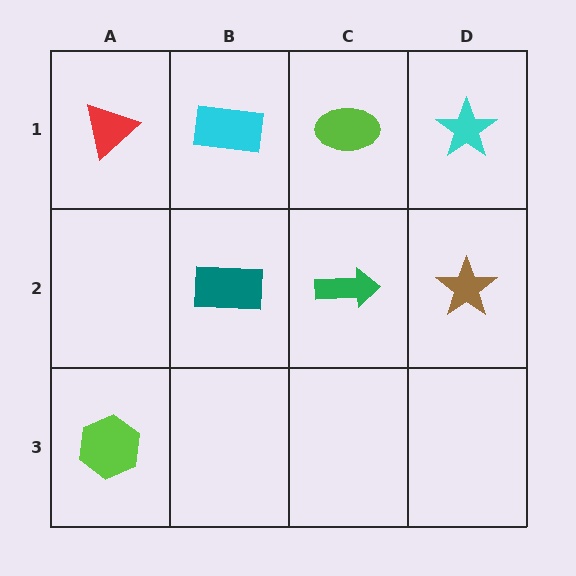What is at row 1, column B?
A cyan rectangle.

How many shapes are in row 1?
4 shapes.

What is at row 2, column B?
A teal rectangle.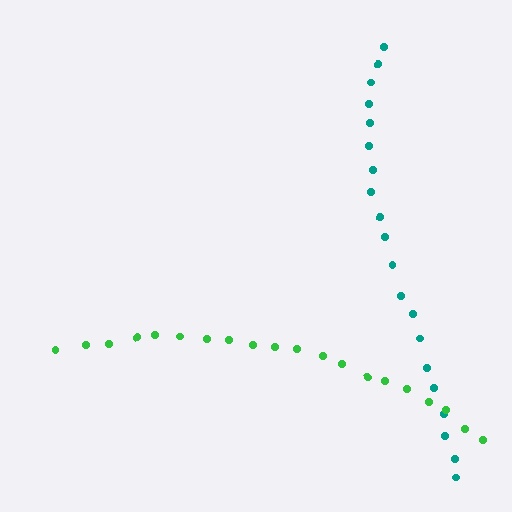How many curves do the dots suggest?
There are 2 distinct paths.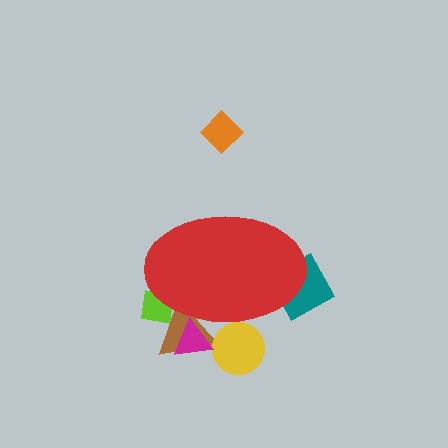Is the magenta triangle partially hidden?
Yes, the magenta triangle is partially hidden behind the red ellipse.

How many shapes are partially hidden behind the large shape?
5 shapes are partially hidden.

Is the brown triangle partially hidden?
Yes, the brown triangle is partially hidden behind the red ellipse.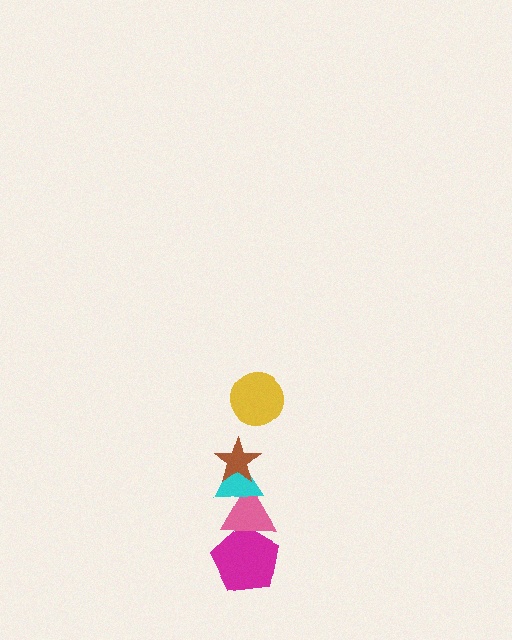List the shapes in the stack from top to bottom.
From top to bottom: the yellow circle, the brown star, the cyan triangle, the pink triangle, the magenta pentagon.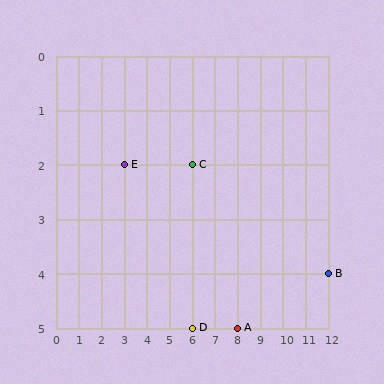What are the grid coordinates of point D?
Point D is at grid coordinates (6, 5).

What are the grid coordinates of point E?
Point E is at grid coordinates (3, 2).